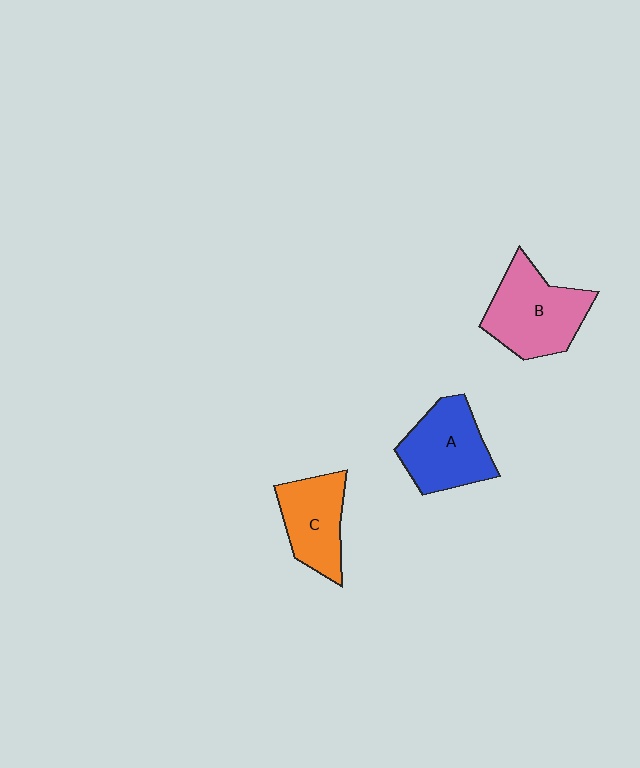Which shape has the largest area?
Shape B (pink).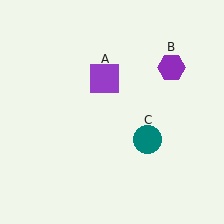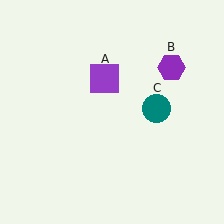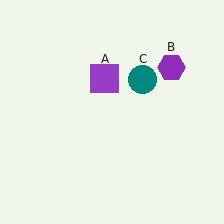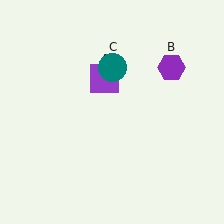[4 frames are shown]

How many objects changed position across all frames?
1 object changed position: teal circle (object C).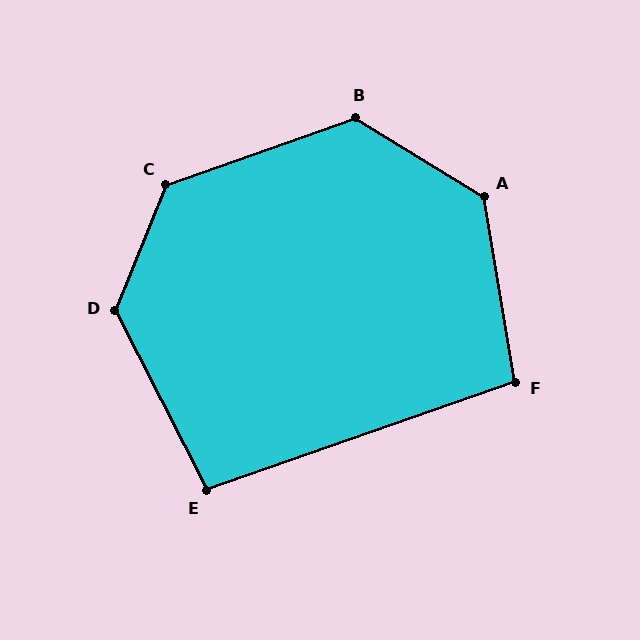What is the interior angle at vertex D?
Approximately 131 degrees (obtuse).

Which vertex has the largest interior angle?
C, at approximately 131 degrees.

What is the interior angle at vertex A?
Approximately 131 degrees (obtuse).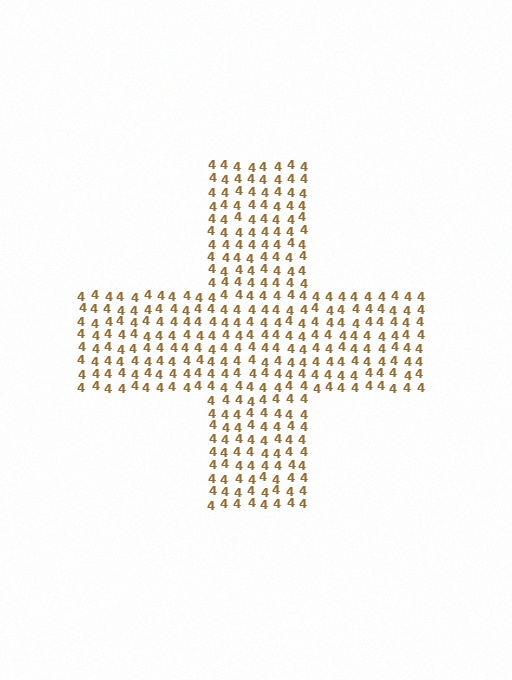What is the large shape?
The large shape is a cross.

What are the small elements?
The small elements are digit 4's.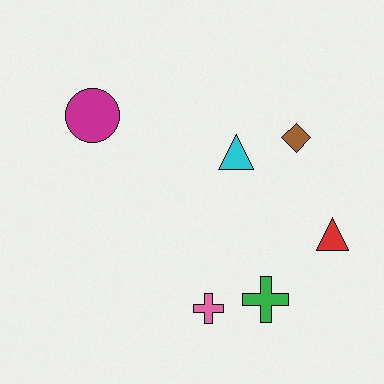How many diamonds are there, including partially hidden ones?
There is 1 diamond.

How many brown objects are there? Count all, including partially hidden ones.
There is 1 brown object.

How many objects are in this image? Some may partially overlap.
There are 6 objects.